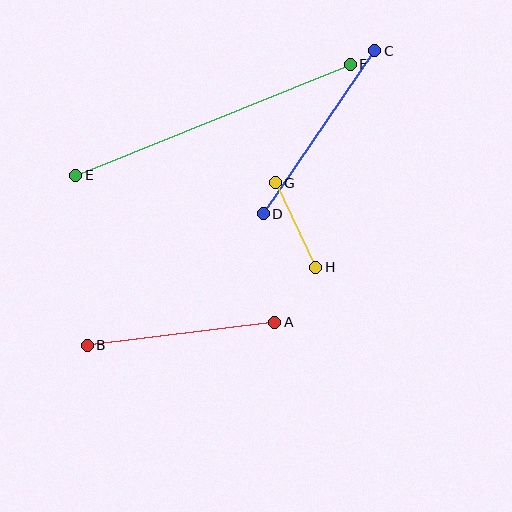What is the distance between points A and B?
The distance is approximately 189 pixels.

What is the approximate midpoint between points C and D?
The midpoint is at approximately (319, 132) pixels.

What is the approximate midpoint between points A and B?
The midpoint is at approximately (181, 334) pixels.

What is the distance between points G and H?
The distance is approximately 94 pixels.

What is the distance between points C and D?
The distance is approximately 198 pixels.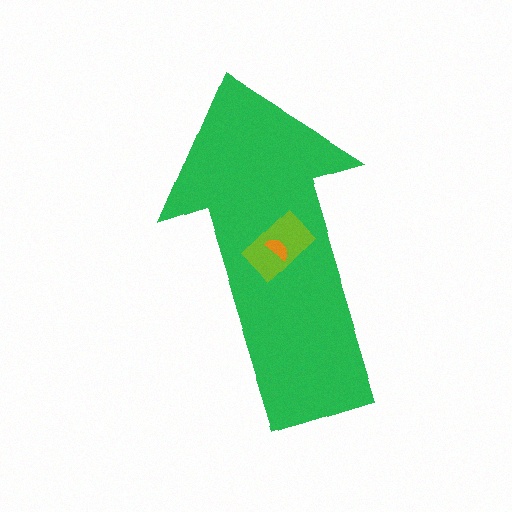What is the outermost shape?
The green arrow.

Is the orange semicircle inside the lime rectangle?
Yes.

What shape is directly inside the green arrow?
The lime rectangle.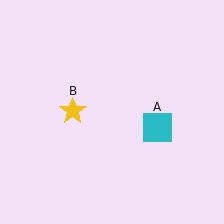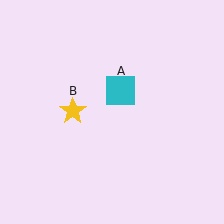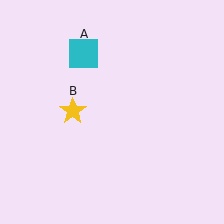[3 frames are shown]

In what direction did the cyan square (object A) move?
The cyan square (object A) moved up and to the left.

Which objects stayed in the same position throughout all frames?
Yellow star (object B) remained stationary.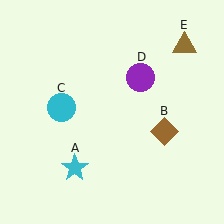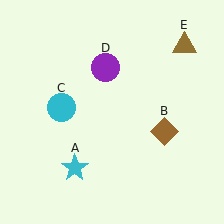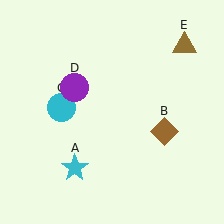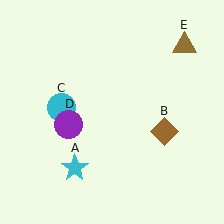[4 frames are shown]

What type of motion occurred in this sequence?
The purple circle (object D) rotated counterclockwise around the center of the scene.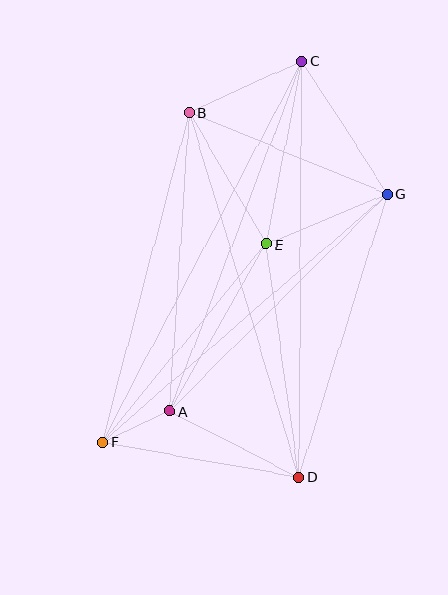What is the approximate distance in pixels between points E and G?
The distance between E and G is approximately 131 pixels.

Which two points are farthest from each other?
Points C and F are farthest from each other.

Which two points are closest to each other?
Points A and F are closest to each other.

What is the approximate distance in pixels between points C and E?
The distance between C and E is approximately 187 pixels.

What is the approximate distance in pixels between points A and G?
The distance between A and G is approximately 308 pixels.